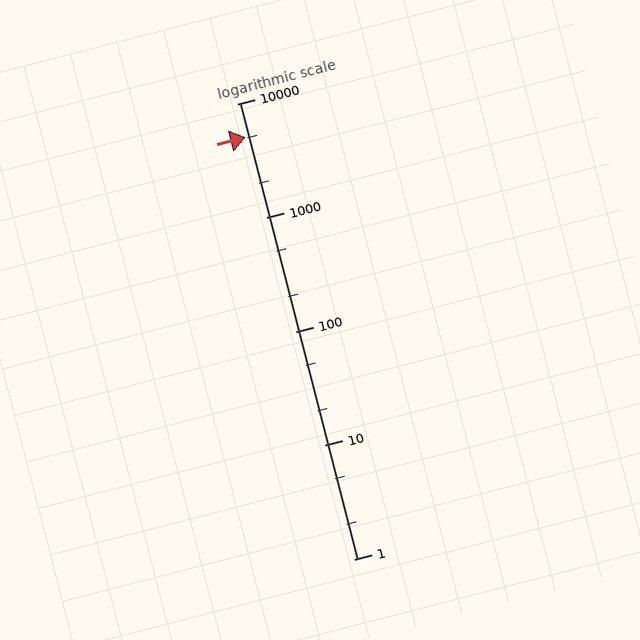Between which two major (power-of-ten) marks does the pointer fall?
The pointer is between 1000 and 10000.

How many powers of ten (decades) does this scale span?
The scale spans 4 decades, from 1 to 10000.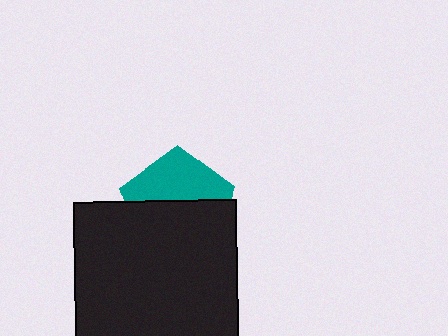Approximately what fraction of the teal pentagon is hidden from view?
Roughly 55% of the teal pentagon is hidden behind the black square.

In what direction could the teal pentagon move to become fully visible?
The teal pentagon could move up. That would shift it out from behind the black square entirely.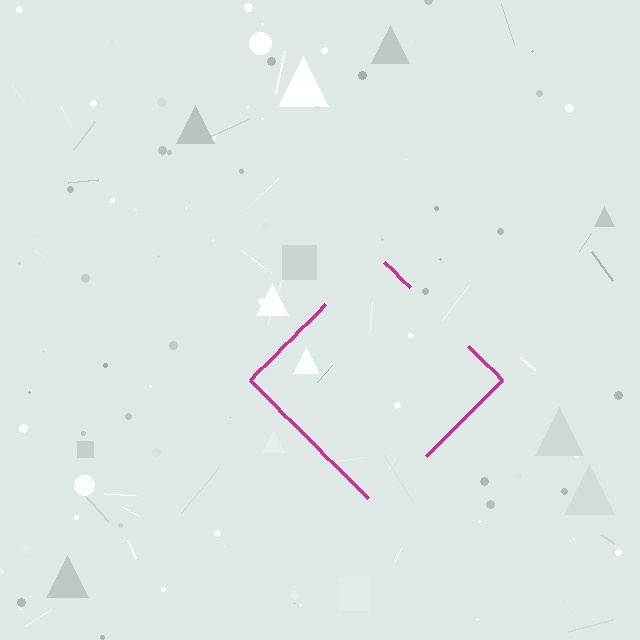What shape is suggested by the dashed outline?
The dashed outline suggests a diamond.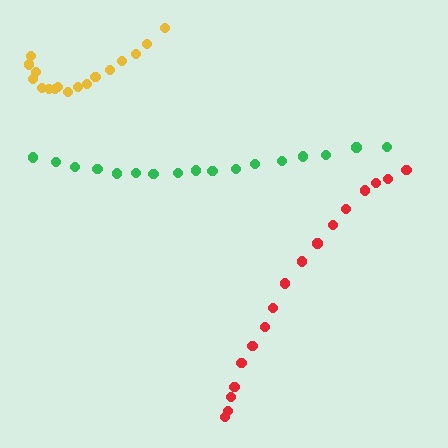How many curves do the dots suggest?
There are 3 distinct paths.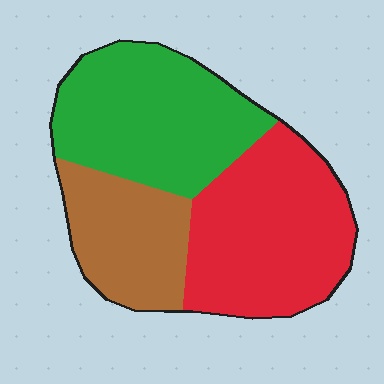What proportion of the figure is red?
Red covers 40% of the figure.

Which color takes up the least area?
Brown, at roughly 25%.